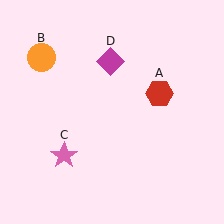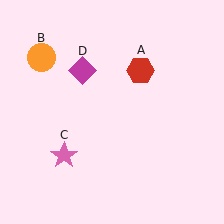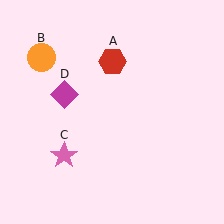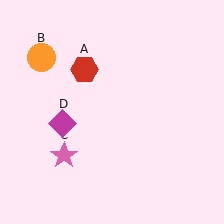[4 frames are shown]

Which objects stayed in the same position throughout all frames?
Orange circle (object B) and pink star (object C) remained stationary.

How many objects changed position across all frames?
2 objects changed position: red hexagon (object A), magenta diamond (object D).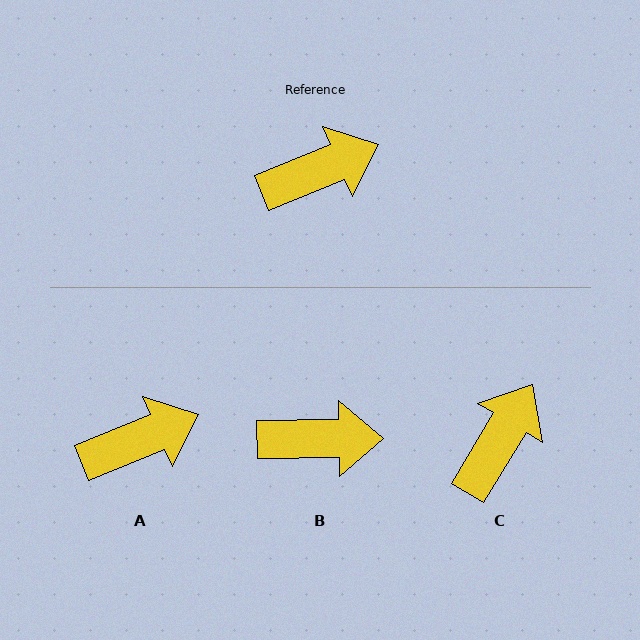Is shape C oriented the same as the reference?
No, it is off by about 36 degrees.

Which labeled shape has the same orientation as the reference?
A.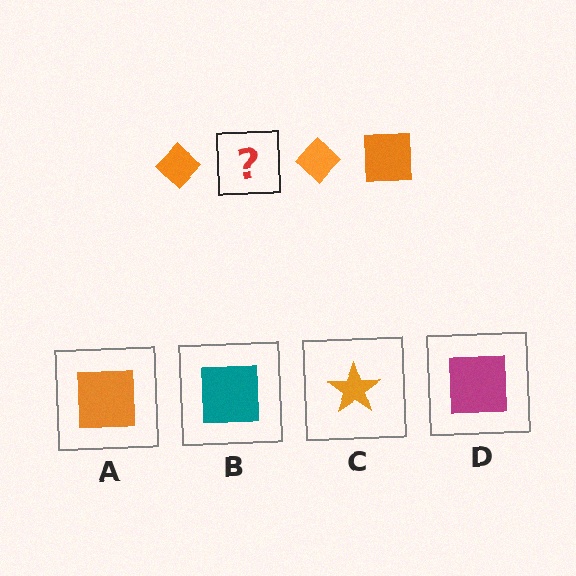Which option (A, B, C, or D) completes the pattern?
A.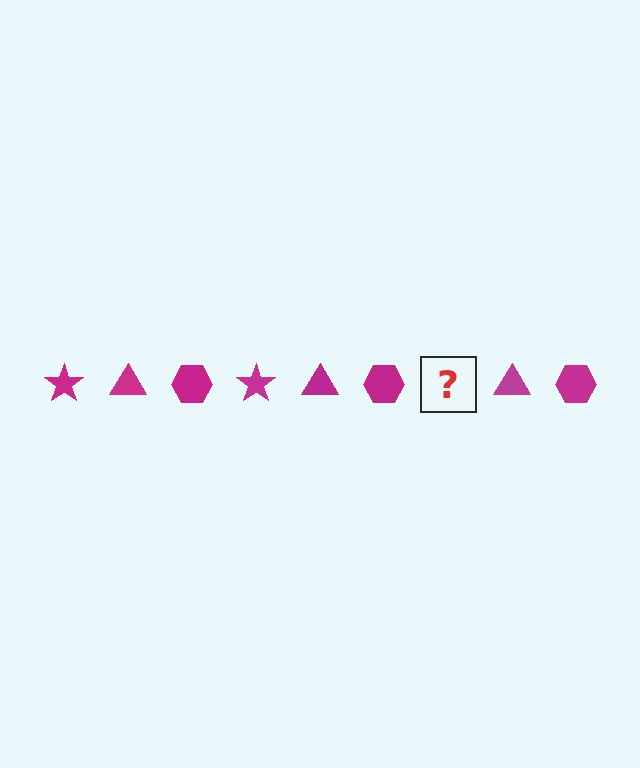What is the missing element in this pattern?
The missing element is a magenta star.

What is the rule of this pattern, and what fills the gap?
The rule is that the pattern cycles through star, triangle, hexagon shapes in magenta. The gap should be filled with a magenta star.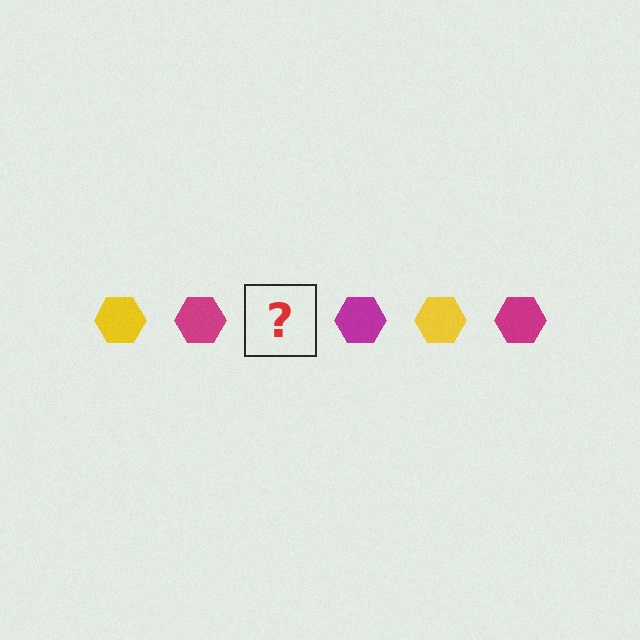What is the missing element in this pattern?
The missing element is a yellow hexagon.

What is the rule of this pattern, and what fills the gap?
The rule is that the pattern cycles through yellow, magenta hexagons. The gap should be filled with a yellow hexagon.